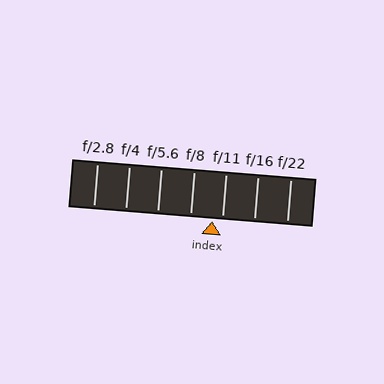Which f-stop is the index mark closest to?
The index mark is closest to f/11.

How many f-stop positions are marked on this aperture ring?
There are 7 f-stop positions marked.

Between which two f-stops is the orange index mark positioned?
The index mark is between f/8 and f/11.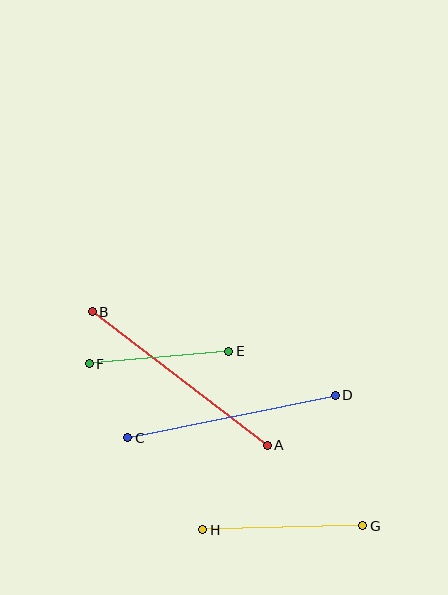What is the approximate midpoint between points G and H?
The midpoint is at approximately (283, 528) pixels.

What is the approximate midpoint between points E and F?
The midpoint is at approximately (159, 358) pixels.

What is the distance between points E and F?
The distance is approximately 140 pixels.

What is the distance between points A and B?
The distance is approximately 220 pixels.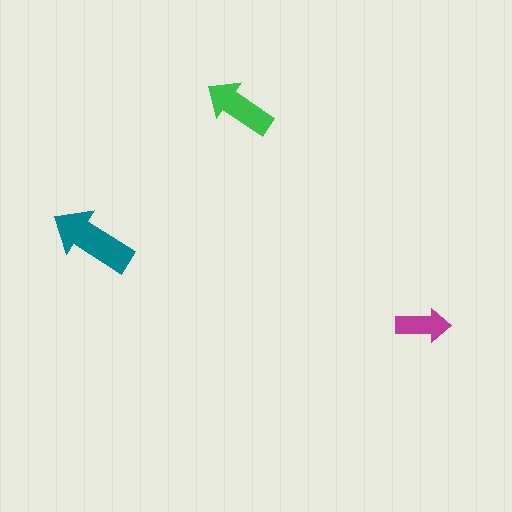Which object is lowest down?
The magenta arrow is bottommost.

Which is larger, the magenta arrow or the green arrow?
The green one.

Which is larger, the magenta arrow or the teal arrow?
The teal one.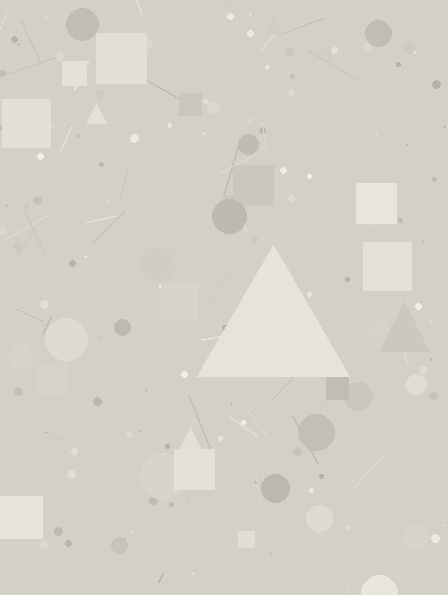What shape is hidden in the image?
A triangle is hidden in the image.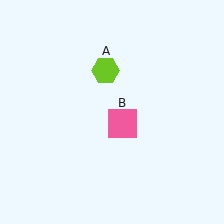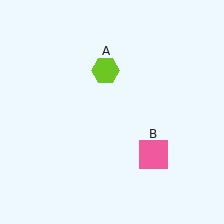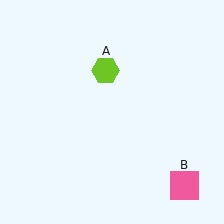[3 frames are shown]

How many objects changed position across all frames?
1 object changed position: pink square (object B).